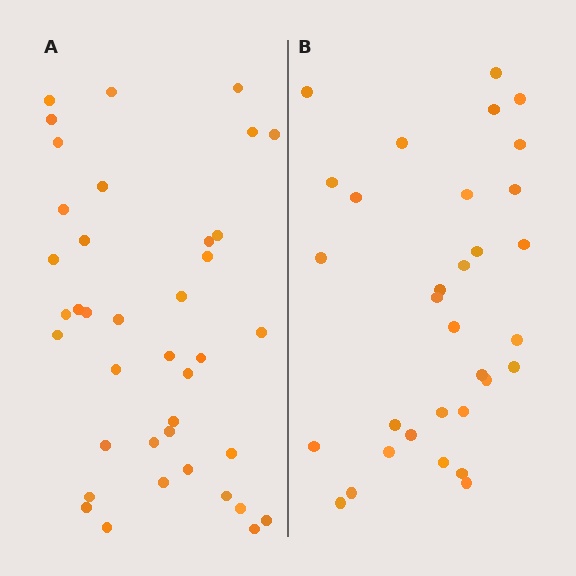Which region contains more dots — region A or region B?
Region A (the left region) has more dots.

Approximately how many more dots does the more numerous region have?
Region A has roughly 8 or so more dots than region B.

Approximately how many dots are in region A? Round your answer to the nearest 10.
About 40 dots. (The exact count is 39, which rounds to 40.)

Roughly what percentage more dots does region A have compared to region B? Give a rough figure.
About 20% more.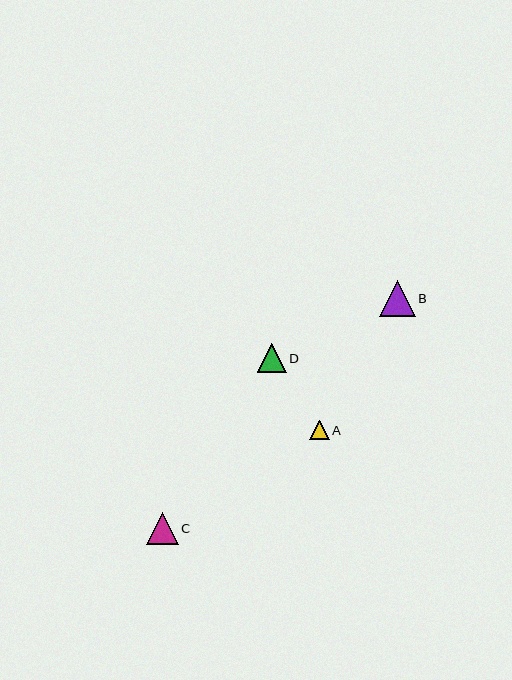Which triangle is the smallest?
Triangle A is the smallest with a size of approximately 19 pixels.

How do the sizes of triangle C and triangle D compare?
Triangle C and triangle D are approximately the same size.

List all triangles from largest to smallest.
From largest to smallest: B, C, D, A.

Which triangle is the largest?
Triangle B is the largest with a size of approximately 36 pixels.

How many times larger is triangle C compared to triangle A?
Triangle C is approximately 1.6 times the size of triangle A.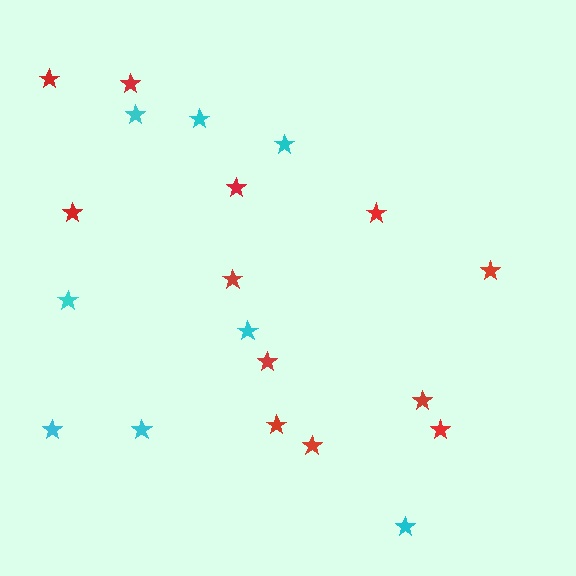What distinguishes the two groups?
There are 2 groups: one group of cyan stars (8) and one group of red stars (12).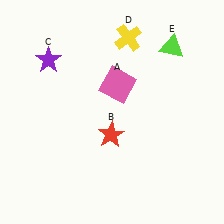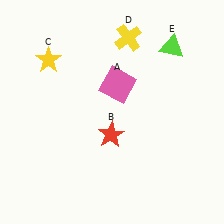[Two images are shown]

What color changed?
The star (C) changed from purple in Image 1 to yellow in Image 2.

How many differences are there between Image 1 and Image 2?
There is 1 difference between the two images.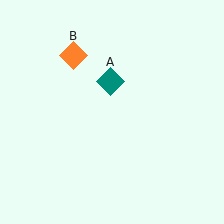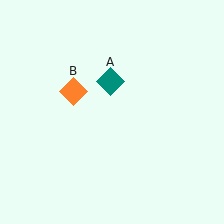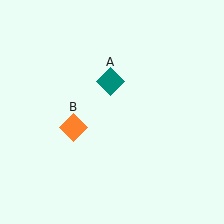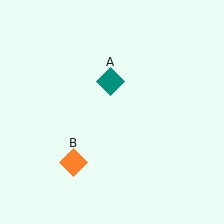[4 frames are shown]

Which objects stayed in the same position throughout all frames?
Teal diamond (object A) remained stationary.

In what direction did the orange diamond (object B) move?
The orange diamond (object B) moved down.